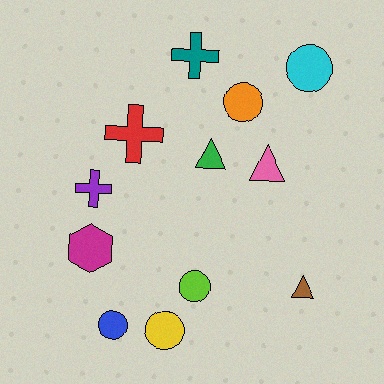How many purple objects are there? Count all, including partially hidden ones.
There is 1 purple object.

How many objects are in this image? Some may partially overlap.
There are 12 objects.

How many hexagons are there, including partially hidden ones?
There is 1 hexagon.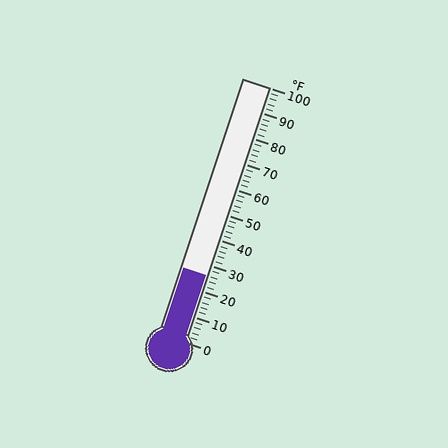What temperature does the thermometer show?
The thermometer shows approximately 26°F.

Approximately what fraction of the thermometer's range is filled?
The thermometer is filled to approximately 25% of its range.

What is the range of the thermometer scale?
The thermometer scale ranges from 0°F to 100°F.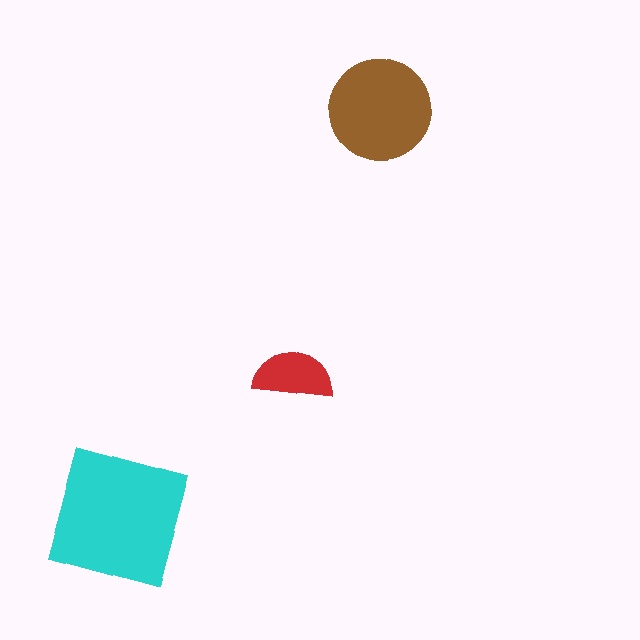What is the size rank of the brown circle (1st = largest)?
2nd.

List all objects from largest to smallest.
The cyan square, the brown circle, the red semicircle.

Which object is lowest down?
The cyan square is bottommost.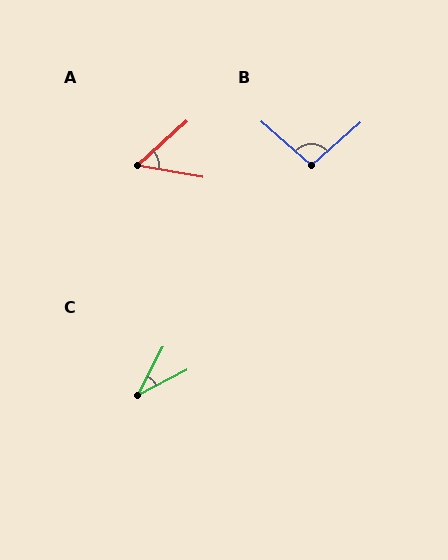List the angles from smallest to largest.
C (35°), A (51°), B (97°).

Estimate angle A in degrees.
Approximately 51 degrees.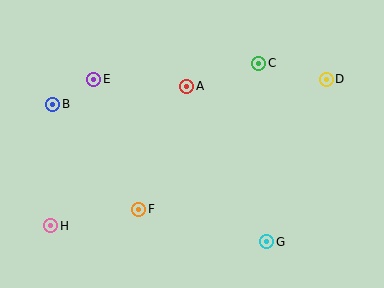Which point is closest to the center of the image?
Point A at (187, 86) is closest to the center.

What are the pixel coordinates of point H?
Point H is at (51, 226).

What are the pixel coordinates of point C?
Point C is at (259, 63).